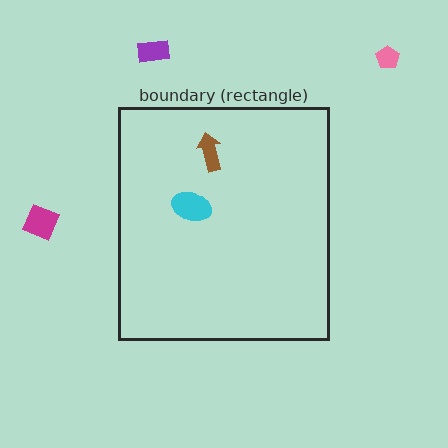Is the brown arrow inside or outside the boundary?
Inside.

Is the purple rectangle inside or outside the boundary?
Outside.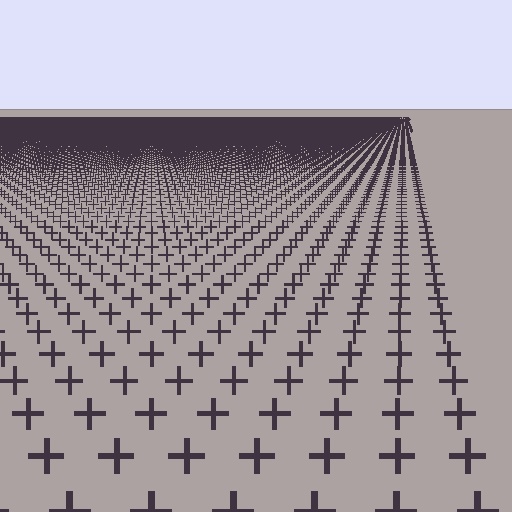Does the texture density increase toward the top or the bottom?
Density increases toward the top.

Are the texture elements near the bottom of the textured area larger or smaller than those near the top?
Larger. Near the bottom, elements are closer to the viewer and appear at a bigger on-screen size.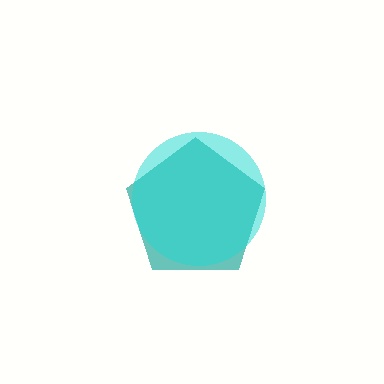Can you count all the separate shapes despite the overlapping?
Yes, there are 2 separate shapes.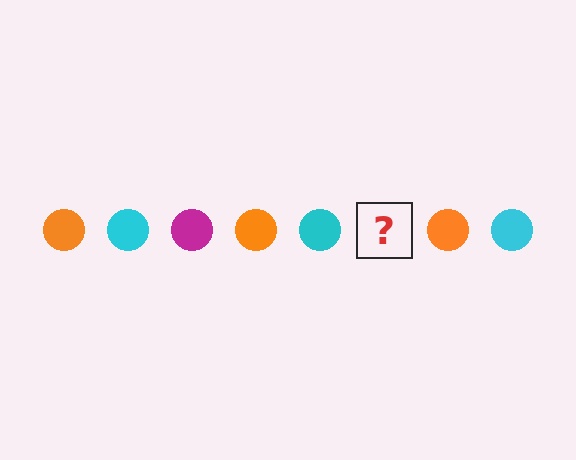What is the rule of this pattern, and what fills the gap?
The rule is that the pattern cycles through orange, cyan, magenta circles. The gap should be filled with a magenta circle.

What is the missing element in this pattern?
The missing element is a magenta circle.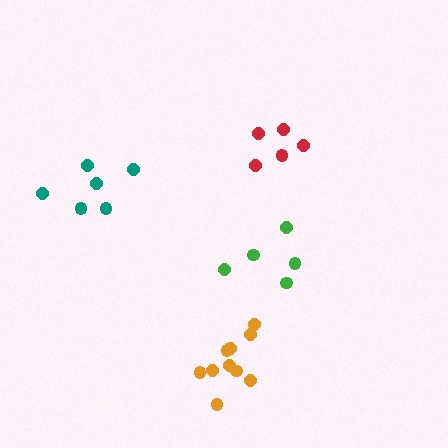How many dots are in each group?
Group 1: 11 dots, Group 2: 5 dots, Group 3: 6 dots, Group 4: 5 dots (27 total).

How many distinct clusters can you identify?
There are 4 distinct clusters.